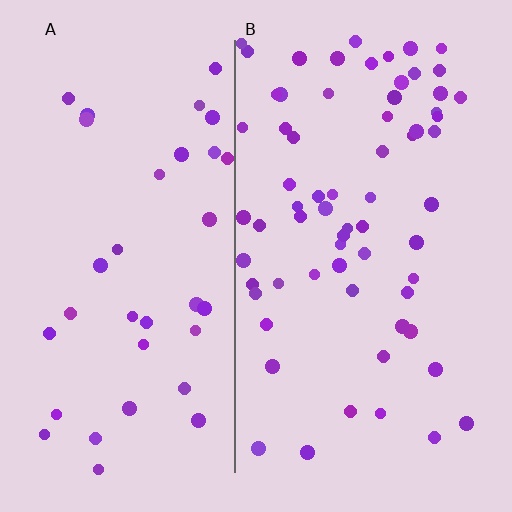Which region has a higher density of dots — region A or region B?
B (the right).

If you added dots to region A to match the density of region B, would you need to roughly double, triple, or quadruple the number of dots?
Approximately double.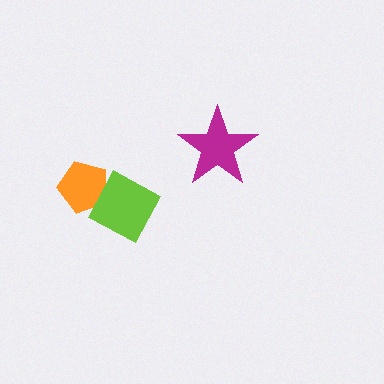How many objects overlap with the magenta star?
0 objects overlap with the magenta star.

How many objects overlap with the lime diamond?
1 object overlaps with the lime diamond.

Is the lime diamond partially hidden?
No, no other shape covers it.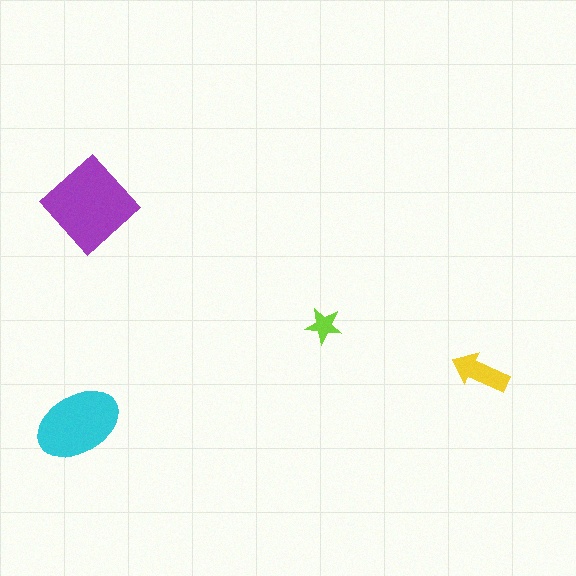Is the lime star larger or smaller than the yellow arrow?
Smaller.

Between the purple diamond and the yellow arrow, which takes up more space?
The purple diamond.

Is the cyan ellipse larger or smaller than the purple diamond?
Smaller.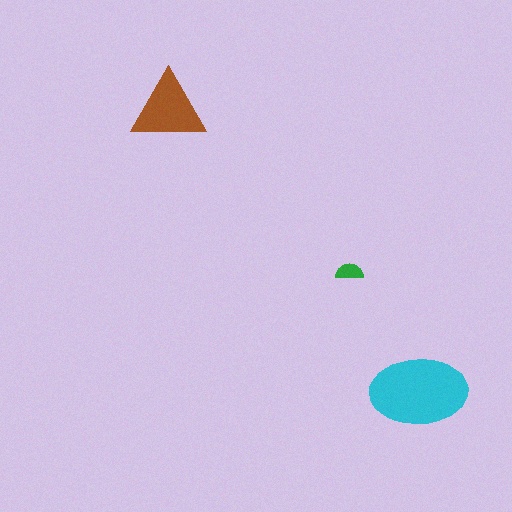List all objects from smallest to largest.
The green semicircle, the brown triangle, the cyan ellipse.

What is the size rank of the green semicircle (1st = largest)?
3rd.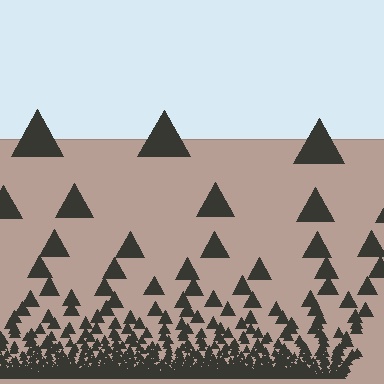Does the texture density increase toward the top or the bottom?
Density increases toward the bottom.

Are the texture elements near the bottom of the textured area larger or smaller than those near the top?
Smaller. The gradient is inverted — elements near the bottom are smaller and denser.